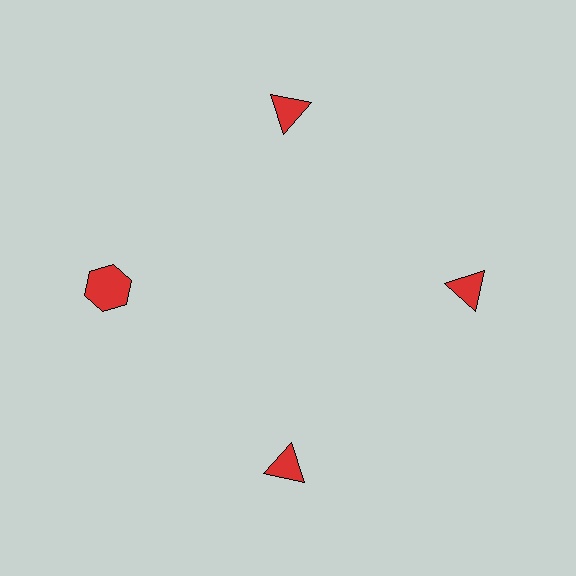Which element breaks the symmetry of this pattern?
The red hexagon at roughly the 9 o'clock position breaks the symmetry. All other shapes are red triangles.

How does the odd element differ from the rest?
It has a different shape: hexagon instead of triangle.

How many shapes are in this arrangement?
There are 4 shapes arranged in a ring pattern.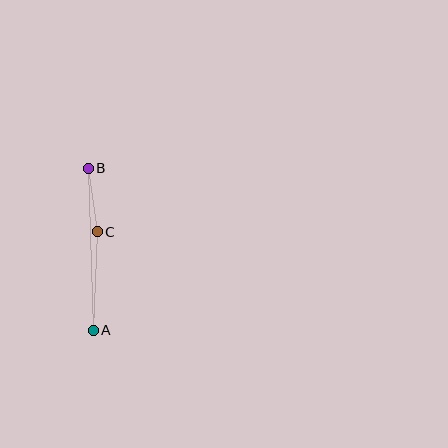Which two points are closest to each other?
Points B and C are closest to each other.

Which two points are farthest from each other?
Points A and B are farthest from each other.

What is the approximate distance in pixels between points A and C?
The distance between A and C is approximately 99 pixels.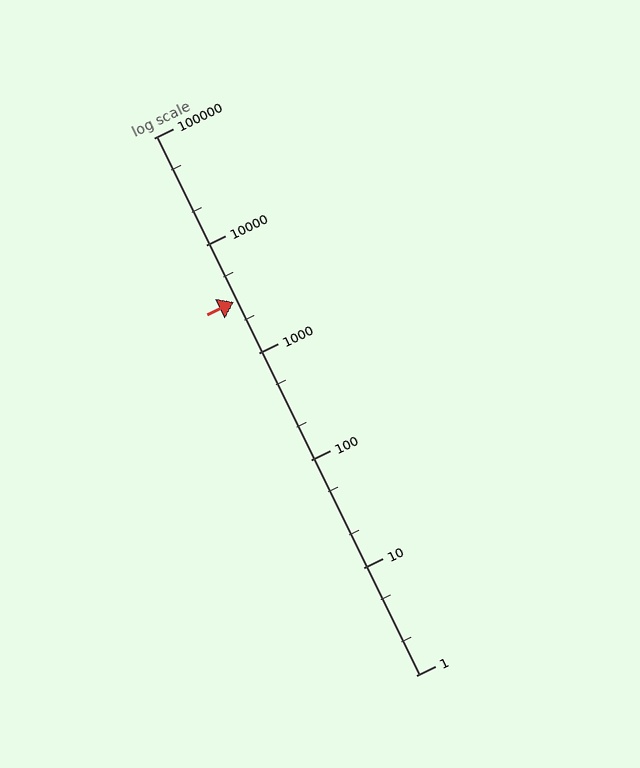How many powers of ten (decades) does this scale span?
The scale spans 5 decades, from 1 to 100000.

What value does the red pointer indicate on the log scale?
The pointer indicates approximately 3000.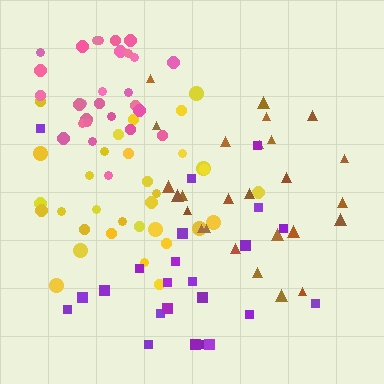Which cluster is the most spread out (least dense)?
Purple.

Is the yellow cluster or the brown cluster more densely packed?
Yellow.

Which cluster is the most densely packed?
Pink.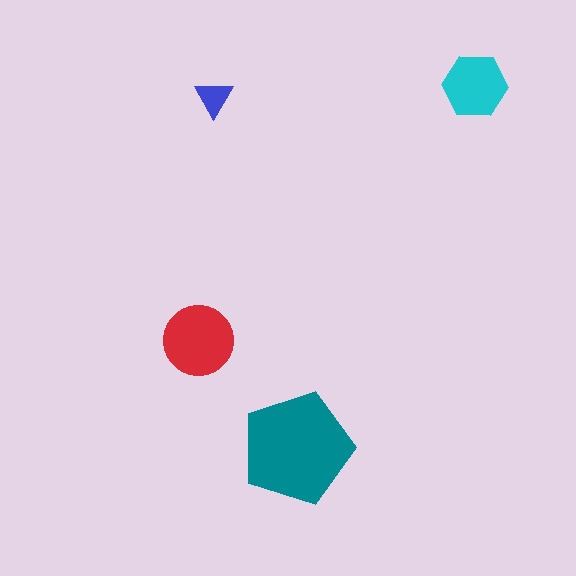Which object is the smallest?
The blue triangle.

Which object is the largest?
The teal pentagon.